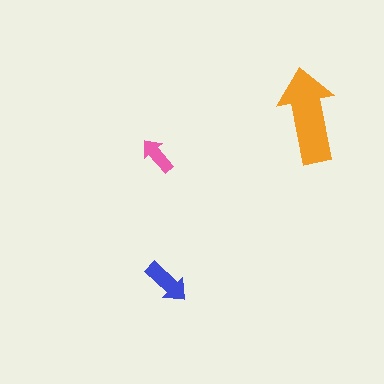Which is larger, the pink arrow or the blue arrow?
The blue one.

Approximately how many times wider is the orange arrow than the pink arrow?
About 2.5 times wider.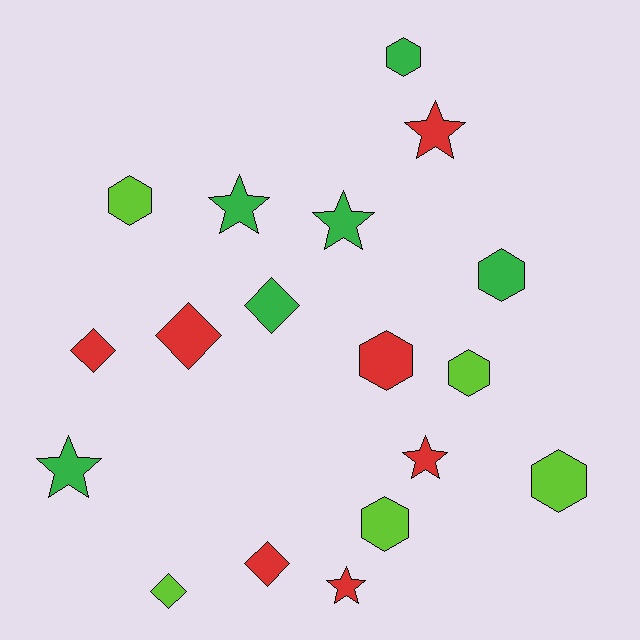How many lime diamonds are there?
There is 1 lime diamond.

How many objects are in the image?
There are 18 objects.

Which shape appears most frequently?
Hexagon, with 7 objects.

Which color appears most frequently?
Red, with 7 objects.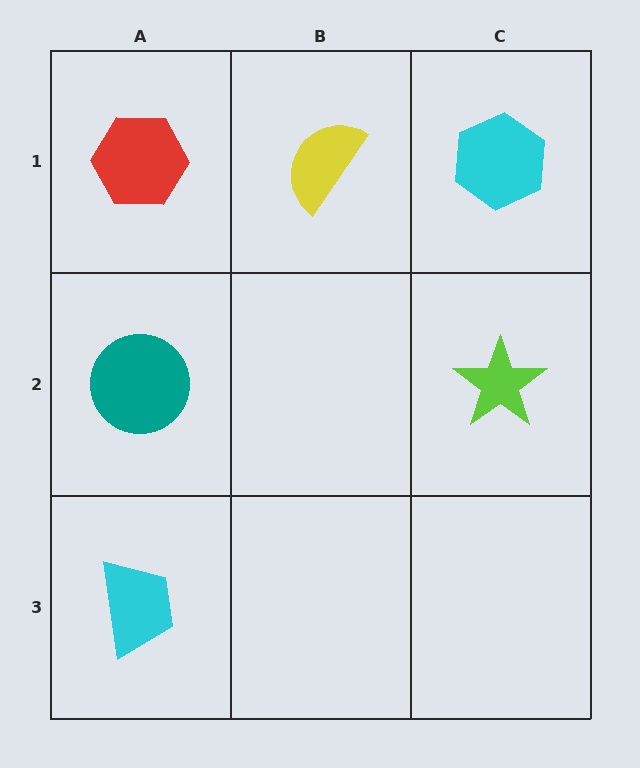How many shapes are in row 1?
3 shapes.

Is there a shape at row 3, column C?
No, that cell is empty.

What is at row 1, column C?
A cyan hexagon.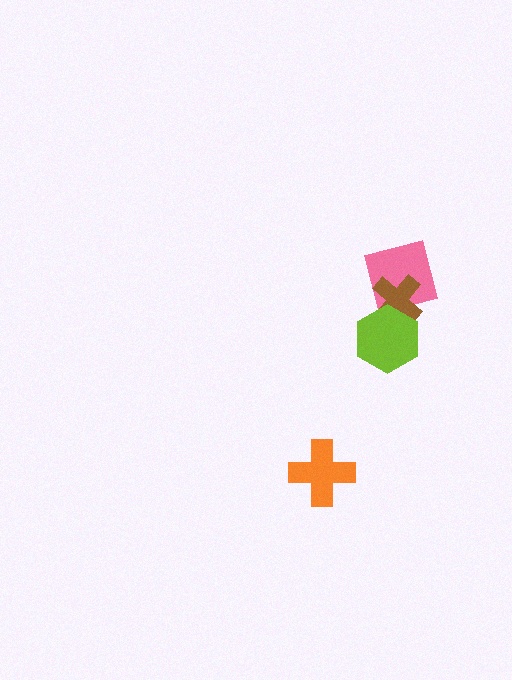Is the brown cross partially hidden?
Yes, it is partially covered by another shape.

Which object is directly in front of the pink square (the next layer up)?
The brown cross is directly in front of the pink square.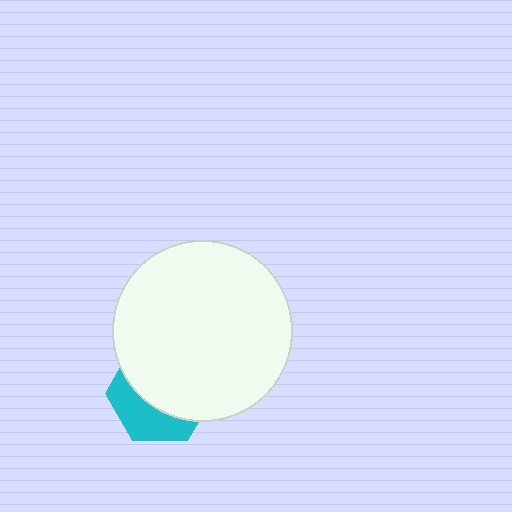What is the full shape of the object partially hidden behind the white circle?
The partially hidden object is a cyan hexagon.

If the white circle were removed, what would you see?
You would see the complete cyan hexagon.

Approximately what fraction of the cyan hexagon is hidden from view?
Roughly 63% of the cyan hexagon is hidden behind the white circle.